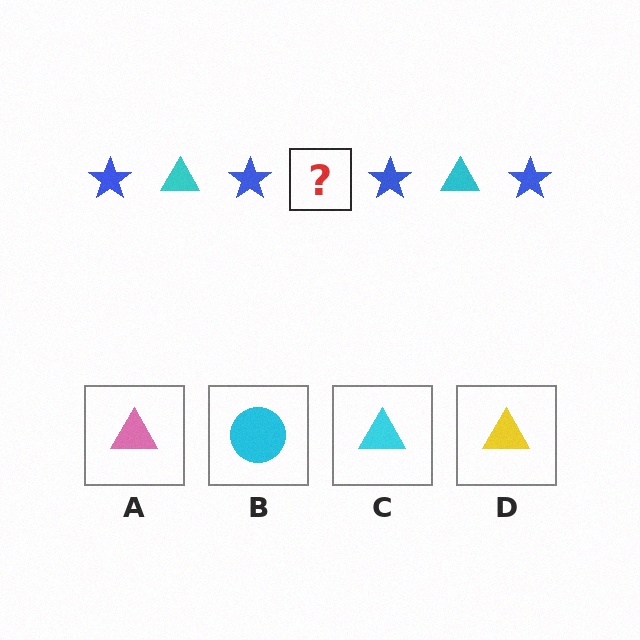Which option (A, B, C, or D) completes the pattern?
C.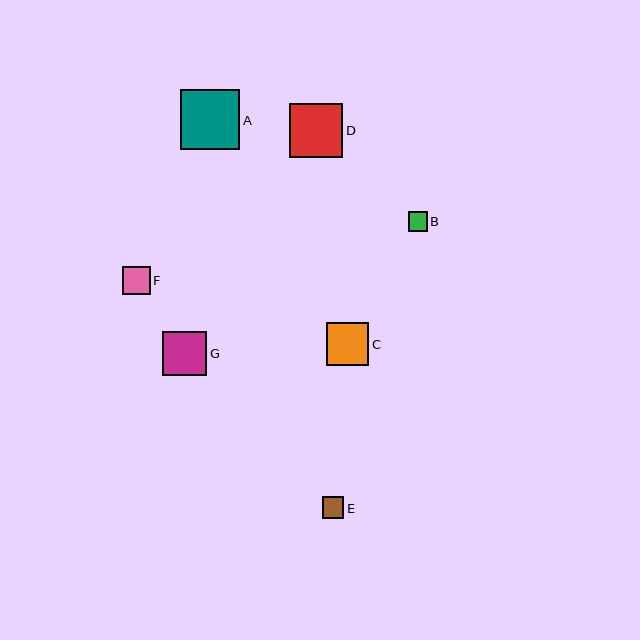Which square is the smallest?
Square B is the smallest with a size of approximately 19 pixels.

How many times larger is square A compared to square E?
Square A is approximately 2.7 times the size of square E.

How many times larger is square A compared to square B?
Square A is approximately 3.1 times the size of square B.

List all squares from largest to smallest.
From largest to smallest: A, D, G, C, F, E, B.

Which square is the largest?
Square A is the largest with a size of approximately 59 pixels.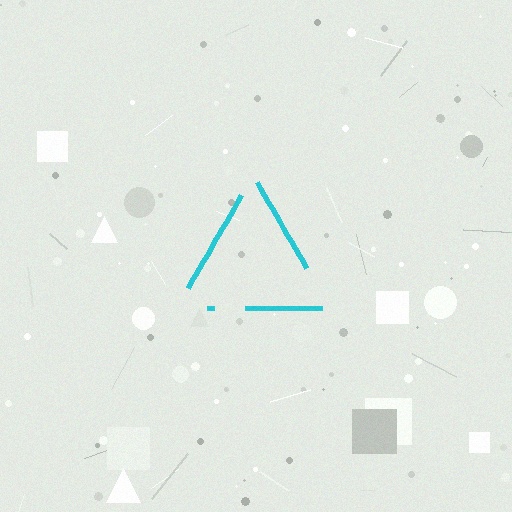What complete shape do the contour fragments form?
The contour fragments form a triangle.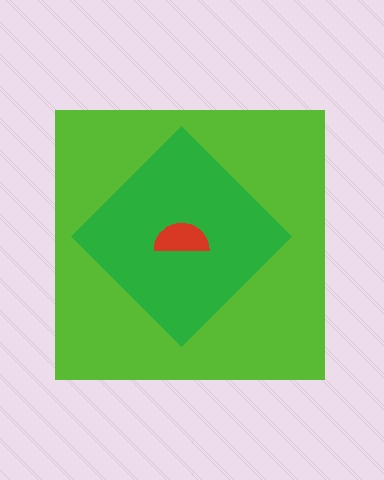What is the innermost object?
The red semicircle.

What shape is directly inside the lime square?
The green diamond.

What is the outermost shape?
The lime square.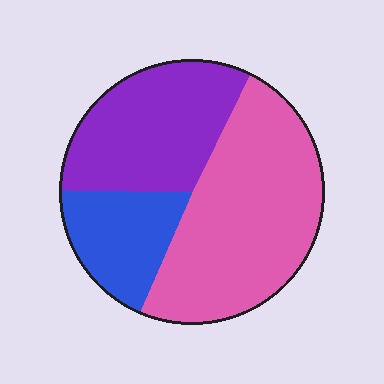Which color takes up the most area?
Pink, at roughly 50%.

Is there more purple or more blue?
Purple.